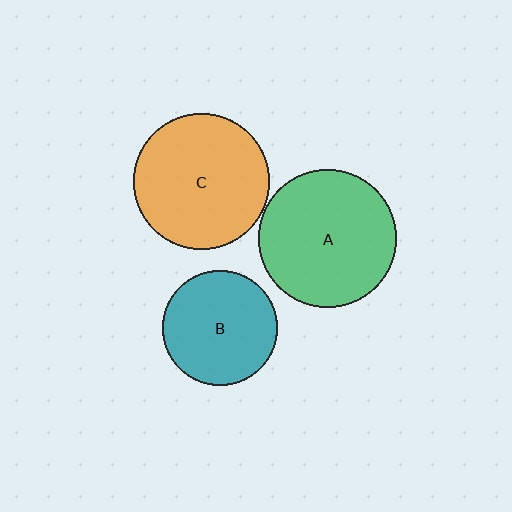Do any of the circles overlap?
No, none of the circles overlap.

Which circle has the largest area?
Circle A (green).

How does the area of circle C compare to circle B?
Approximately 1.4 times.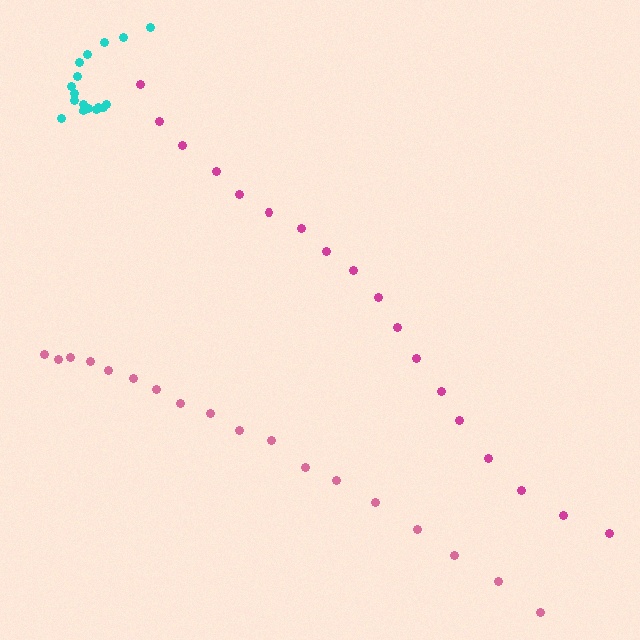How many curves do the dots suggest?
There are 3 distinct paths.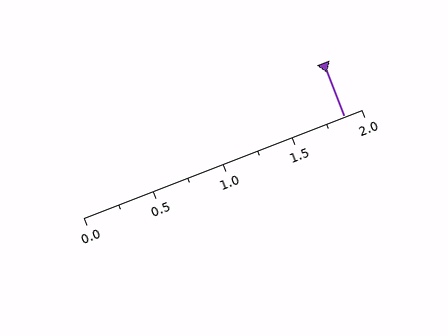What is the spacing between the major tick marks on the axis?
The major ticks are spaced 0.5 apart.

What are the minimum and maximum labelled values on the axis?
The axis runs from 0.0 to 2.0.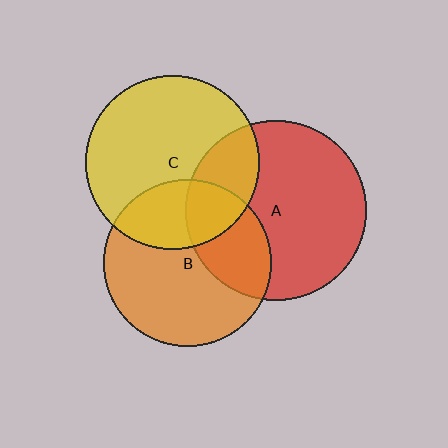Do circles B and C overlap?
Yes.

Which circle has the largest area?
Circle A (red).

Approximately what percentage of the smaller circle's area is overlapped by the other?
Approximately 30%.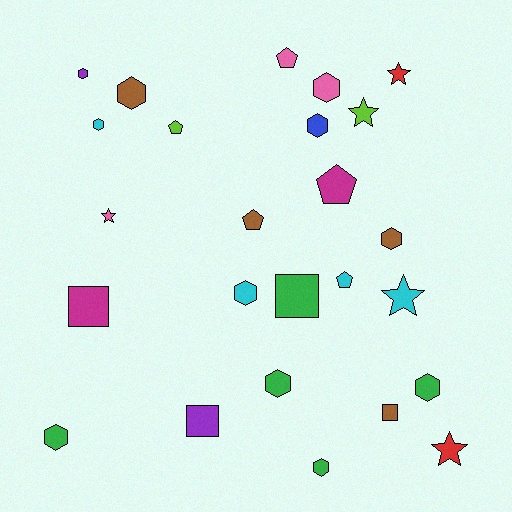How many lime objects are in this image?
There are 2 lime objects.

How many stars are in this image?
There are 5 stars.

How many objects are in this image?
There are 25 objects.